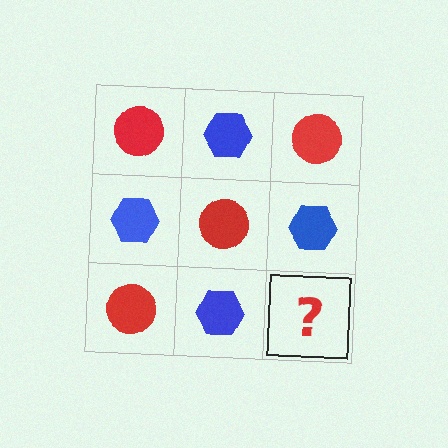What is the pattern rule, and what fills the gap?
The rule is that it alternates red circle and blue hexagon in a checkerboard pattern. The gap should be filled with a red circle.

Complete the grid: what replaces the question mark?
The question mark should be replaced with a red circle.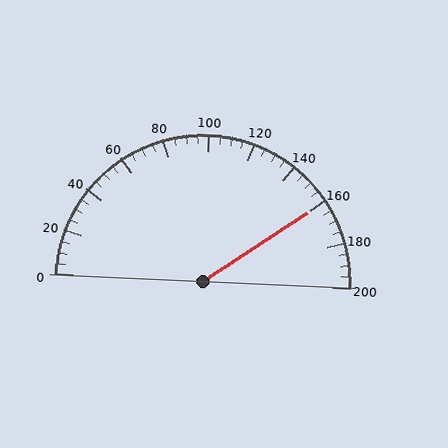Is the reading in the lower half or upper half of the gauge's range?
The reading is in the upper half of the range (0 to 200).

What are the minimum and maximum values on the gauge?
The gauge ranges from 0 to 200.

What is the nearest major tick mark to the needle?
The nearest major tick mark is 160.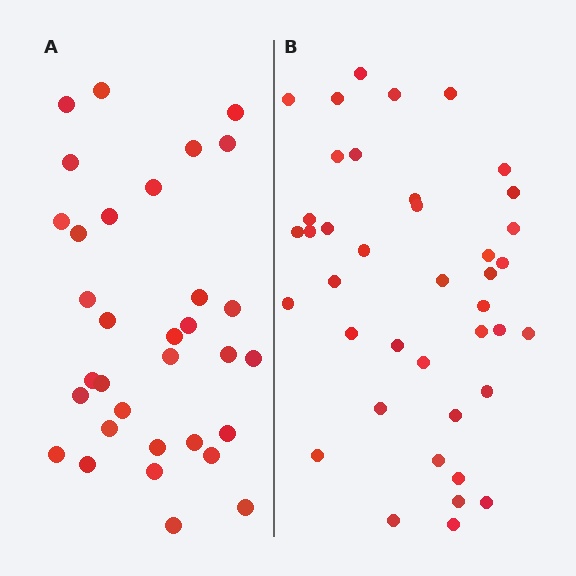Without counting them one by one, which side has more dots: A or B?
Region B (the right region) has more dots.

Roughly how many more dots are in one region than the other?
Region B has roughly 8 or so more dots than region A.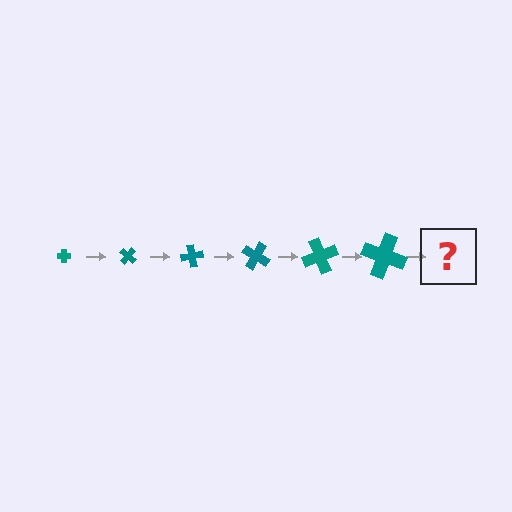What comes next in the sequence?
The next element should be a cross, larger than the previous one and rotated 240 degrees from the start.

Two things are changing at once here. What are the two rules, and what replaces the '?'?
The two rules are that the cross grows larger each step and it rotates 40 degrees each step. The '?' should be a cross, larger than the previous one and rotated 240 degrees from the start.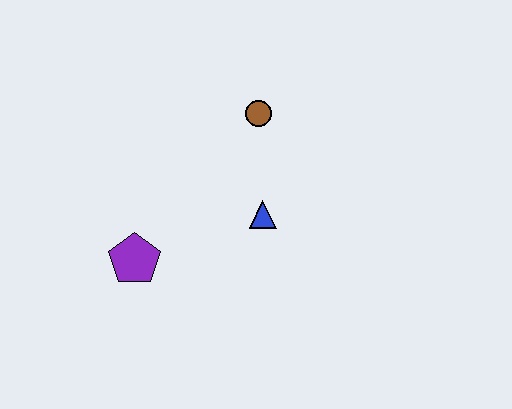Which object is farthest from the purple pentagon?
The brown circle is farthest from the purple pentagon.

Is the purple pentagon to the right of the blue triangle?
No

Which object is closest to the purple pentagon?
The blue triangle is closest to the purple pentagon.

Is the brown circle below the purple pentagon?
No